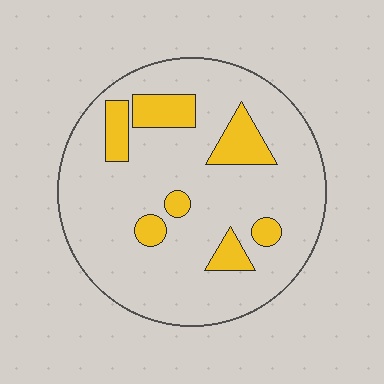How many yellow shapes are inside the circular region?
7.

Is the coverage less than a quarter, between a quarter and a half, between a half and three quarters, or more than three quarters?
Less than a quarter.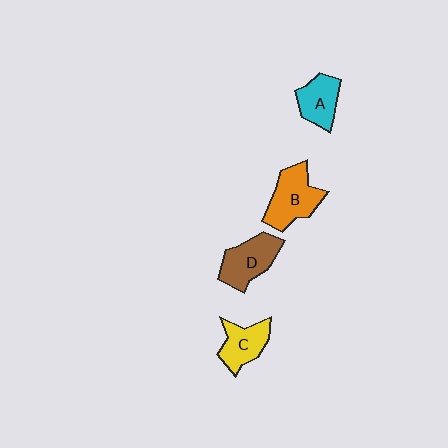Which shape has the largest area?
Shape B (orange).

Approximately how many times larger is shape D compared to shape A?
Approximately 1.3 times.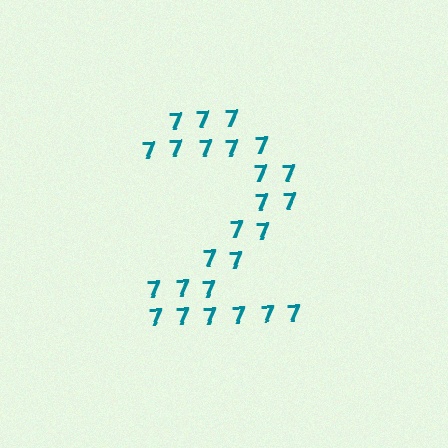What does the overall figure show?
The overall figure shows the digit 2.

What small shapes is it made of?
It is made of small digit 7's.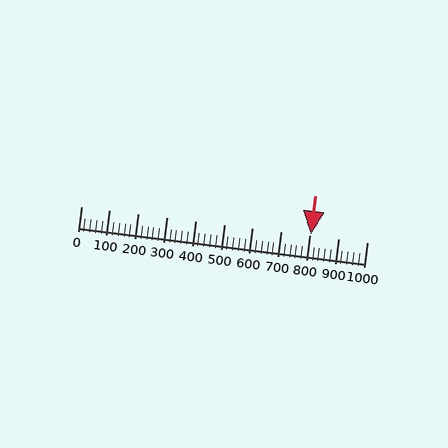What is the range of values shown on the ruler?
The ruler shows values from 0 to 1000.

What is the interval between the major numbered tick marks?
The major tick marks are spaced 100 units apart.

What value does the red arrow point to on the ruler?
The red arrow points to approximately 802.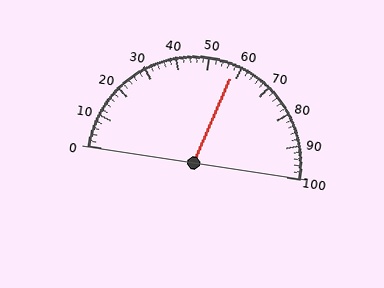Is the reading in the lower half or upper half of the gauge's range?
The reading is in the upper half of the range (0 to 100).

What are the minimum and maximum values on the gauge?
The gauge ranges from 0 to 100.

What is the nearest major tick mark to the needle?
The nearest major tick mark is 60.